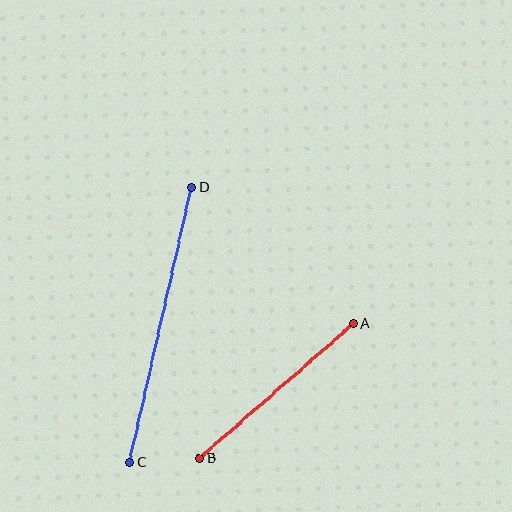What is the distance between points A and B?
The distance is approximately 205 pixels.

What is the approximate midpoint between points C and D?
The midpoint is at approximately (160, 325) pixels.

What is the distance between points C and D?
The distance is approximately 282 pixels.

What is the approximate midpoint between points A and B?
The midpoint is at approximately (277, 391) pixels.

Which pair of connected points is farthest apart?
Points C and D are farthest apart.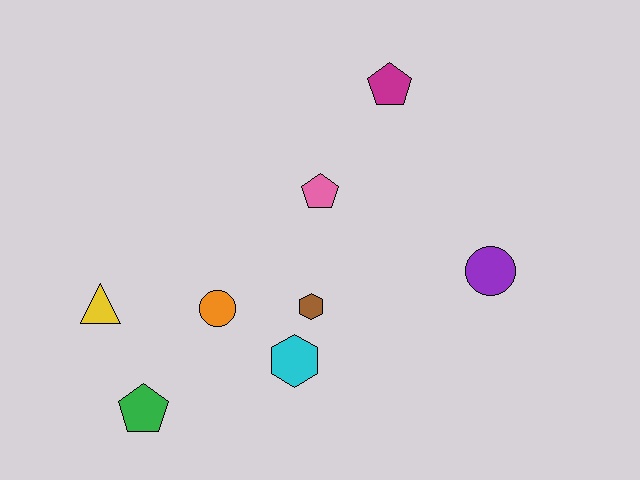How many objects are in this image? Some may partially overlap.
There are 8 objects.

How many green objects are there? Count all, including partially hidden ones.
There is 1 green object.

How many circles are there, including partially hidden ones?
There are 2 circles.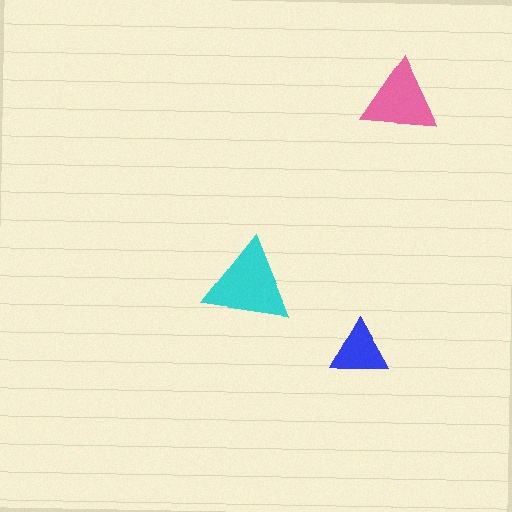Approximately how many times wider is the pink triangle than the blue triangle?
About 1.5 times wider.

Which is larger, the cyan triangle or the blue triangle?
The cyan one.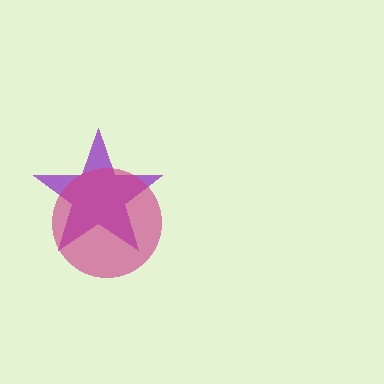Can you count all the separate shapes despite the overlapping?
Yes, there are 2 separate shapes.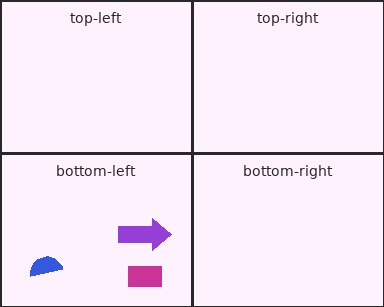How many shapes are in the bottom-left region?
3.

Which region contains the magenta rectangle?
The bottom-left region.